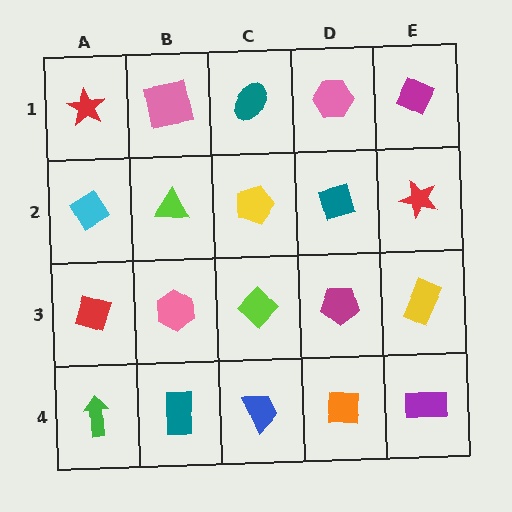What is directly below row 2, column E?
A yellow rectangle.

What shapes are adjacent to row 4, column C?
A lime diamond (row 3, column C), a teal rectangle (row 4, column B), an orange square (row 4, column D).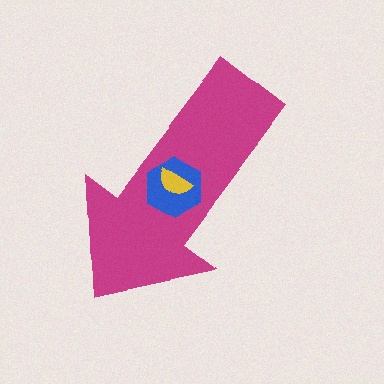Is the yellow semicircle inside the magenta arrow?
Yes.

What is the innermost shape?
The yellow semicircle.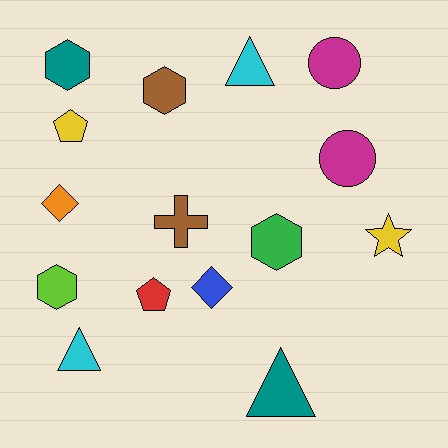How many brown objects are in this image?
There are 2 brown objects.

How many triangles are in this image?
There are 3 triangles.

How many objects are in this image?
There are 15 objects.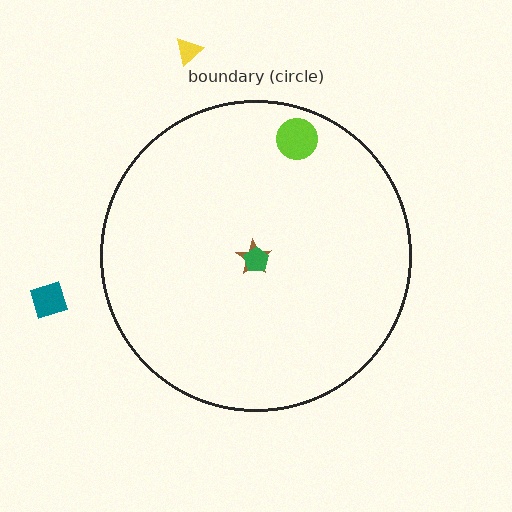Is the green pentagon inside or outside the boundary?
Inside.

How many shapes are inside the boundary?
3 inside, 2 outside.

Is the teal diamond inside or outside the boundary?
Outside.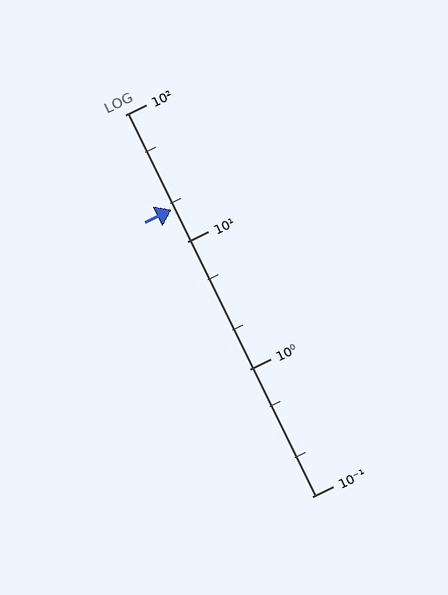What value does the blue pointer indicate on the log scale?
The pointer indicates approximately 18.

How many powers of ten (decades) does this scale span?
The scale spans 3 decades, from 0.1 to 100.